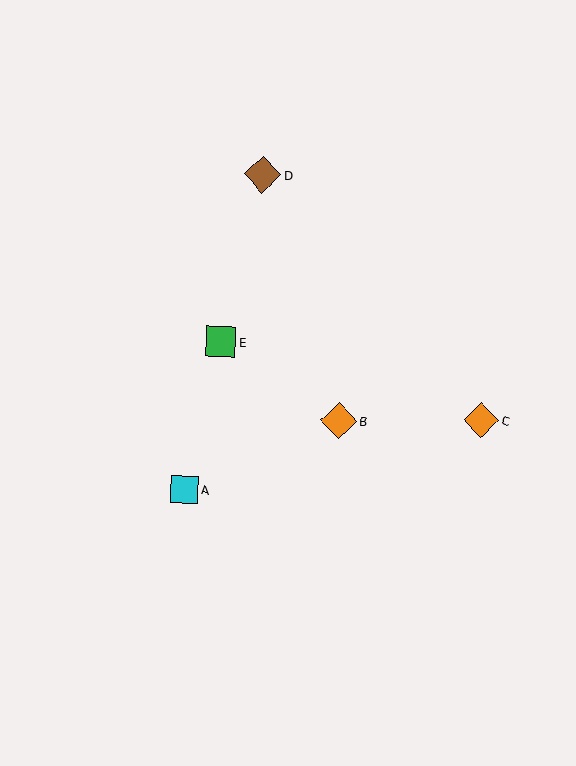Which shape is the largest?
The brown diamond (labeled D) is the largest.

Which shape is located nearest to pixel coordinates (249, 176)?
The brown diamond (labeled D) at (263, 175) is nearest to that location.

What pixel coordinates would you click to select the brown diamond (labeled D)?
Click at (263, 175) to select the brown diamond D.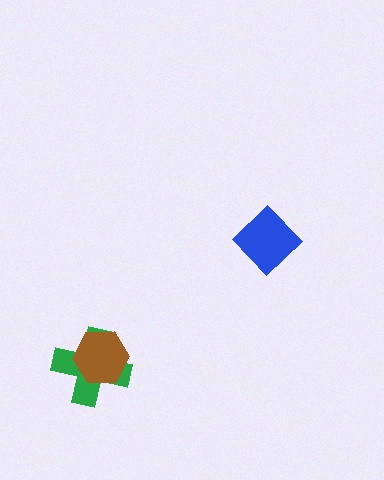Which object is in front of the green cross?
The brown hexagon is in front of the green cross.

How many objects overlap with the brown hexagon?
1 object overlaps with the brown hexagon.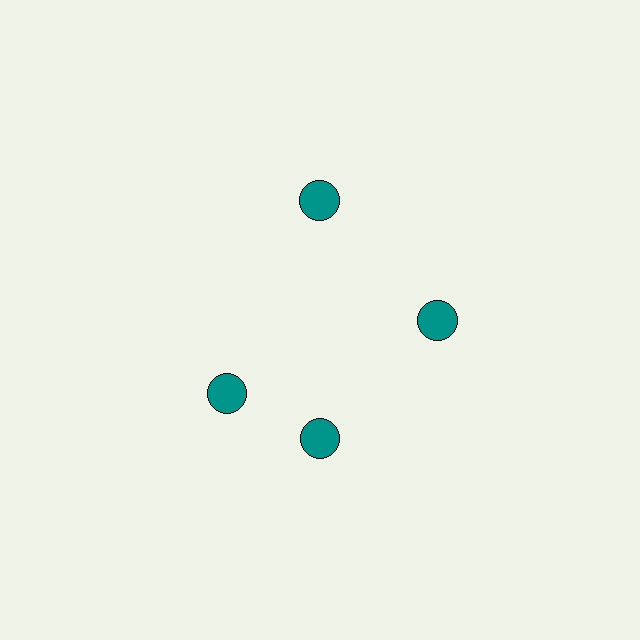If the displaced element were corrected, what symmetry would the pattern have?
It would have 4-fold rotational symmetry — the pattern would map onto itself every 90 degrees.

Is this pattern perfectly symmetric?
No. The 4 teal circles are arranged in a ring, but one element near the 9 o'clock position is rotated out of alignment along the ring, breaking the 4-fold rotational symmetry.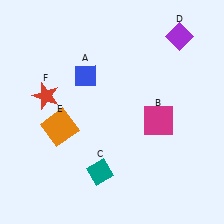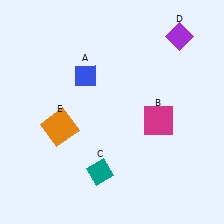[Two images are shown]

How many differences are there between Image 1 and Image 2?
There is 1 difference between the two images.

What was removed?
The red star (F) was removed in Image 2.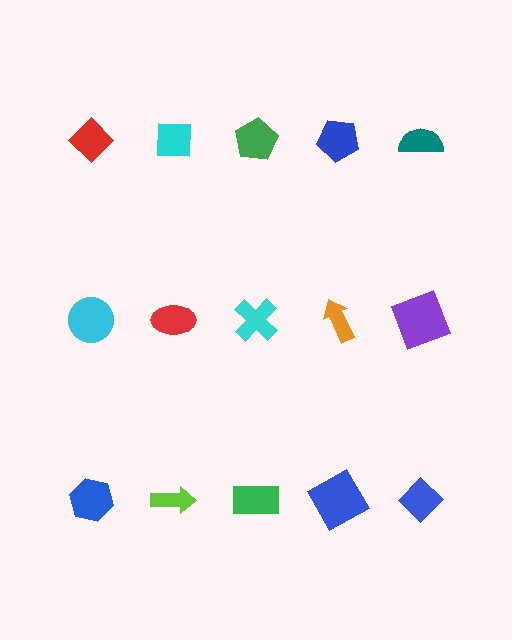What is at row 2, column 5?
A purple square.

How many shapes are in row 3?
5 shapes.